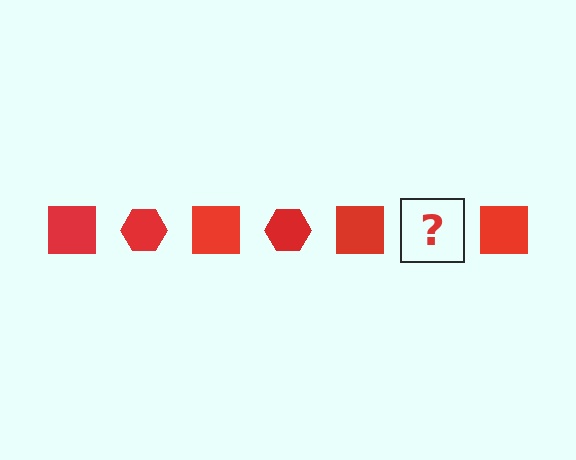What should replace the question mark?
The question mark should be replaced with a red hexagon.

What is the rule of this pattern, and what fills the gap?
The rule is that the pattern cycles through square, hexagon shapes in red. The gap should be filled with a red hexagon.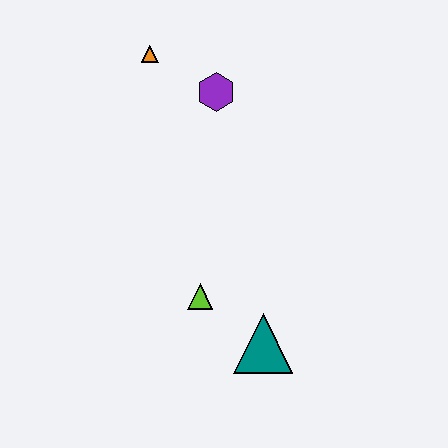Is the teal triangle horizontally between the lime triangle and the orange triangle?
No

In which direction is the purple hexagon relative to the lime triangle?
The purple hexagon is above the lime triangle.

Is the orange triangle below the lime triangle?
No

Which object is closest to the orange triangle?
The purple hexagon is closest to the orange triangle.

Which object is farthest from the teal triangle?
The orange triangle is farthest from the teal triangle.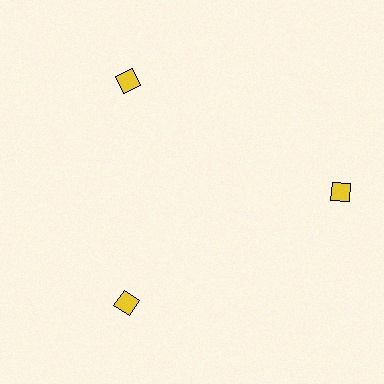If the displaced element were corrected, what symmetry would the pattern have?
It would have 3-fold rotational symmetry — the pattern would map onto itself every 120 degrees.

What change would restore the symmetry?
The symmetry would be restored by moving it inward, back onto the ring so that all 3 diamonds sit at equal angles and equal distance from the center.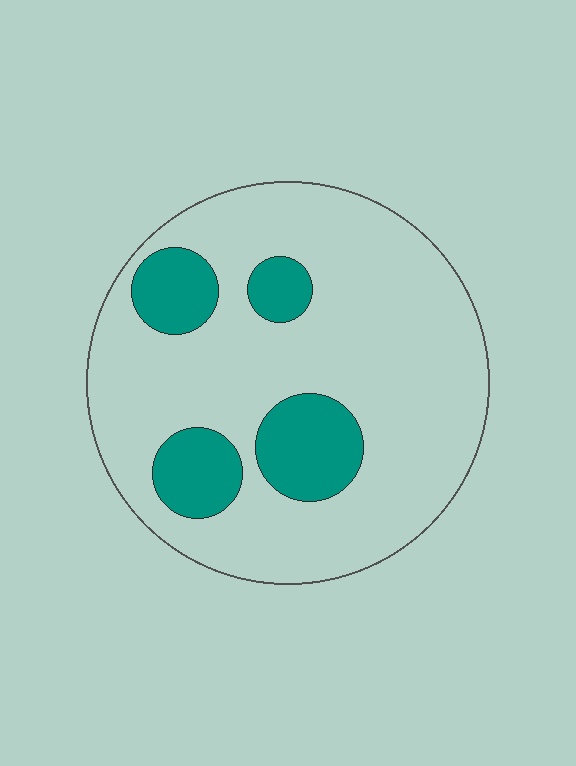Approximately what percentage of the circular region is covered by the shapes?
Approximately 20%.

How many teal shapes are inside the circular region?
4.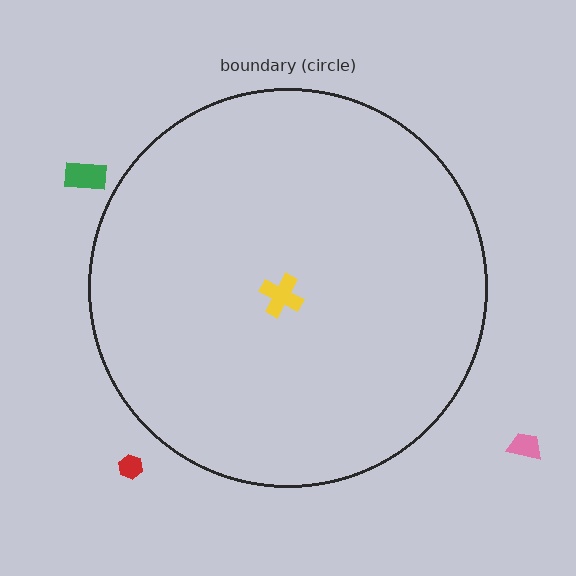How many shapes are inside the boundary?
1 inside, 3 outside.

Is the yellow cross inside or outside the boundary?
Inside.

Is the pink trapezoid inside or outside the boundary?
Outside.